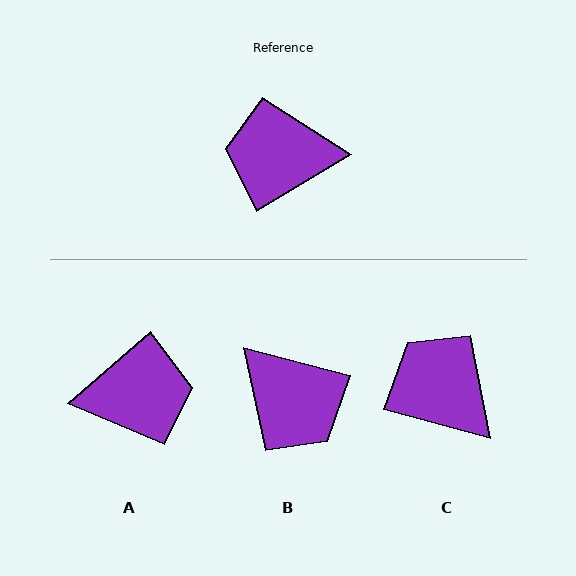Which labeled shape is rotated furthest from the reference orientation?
A, about 170 degrees away.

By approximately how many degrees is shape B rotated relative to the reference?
Approximately 135 degrees counter-clockwise.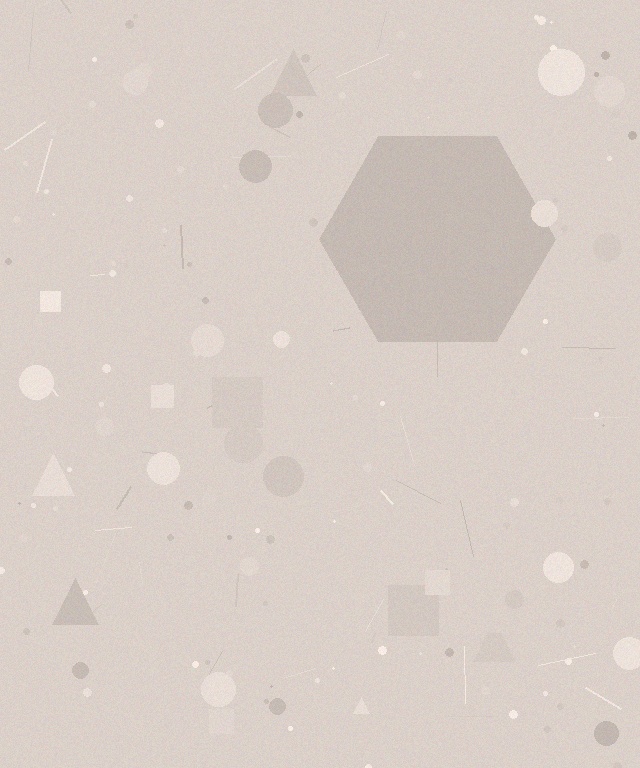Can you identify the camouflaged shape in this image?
The camouflaged shape is a hexagon.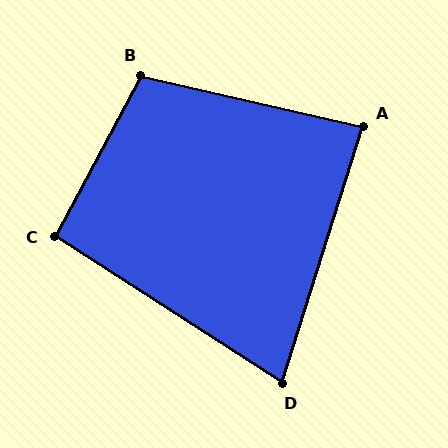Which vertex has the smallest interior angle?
D, at approximately 75 degrees.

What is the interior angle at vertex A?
Approximately 85 degrees (approximately right).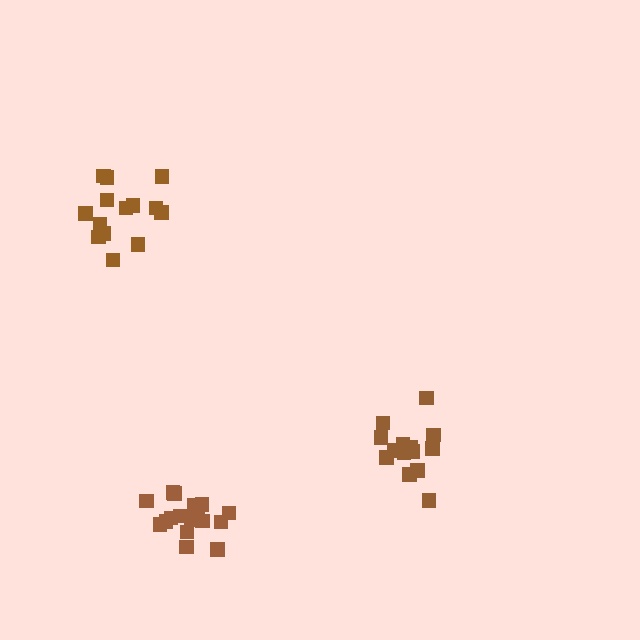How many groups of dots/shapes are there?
There are 3 groups.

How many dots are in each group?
Group 1: 15 dots, Group 2: 17 dots, Group 3: 14 dots (46 total).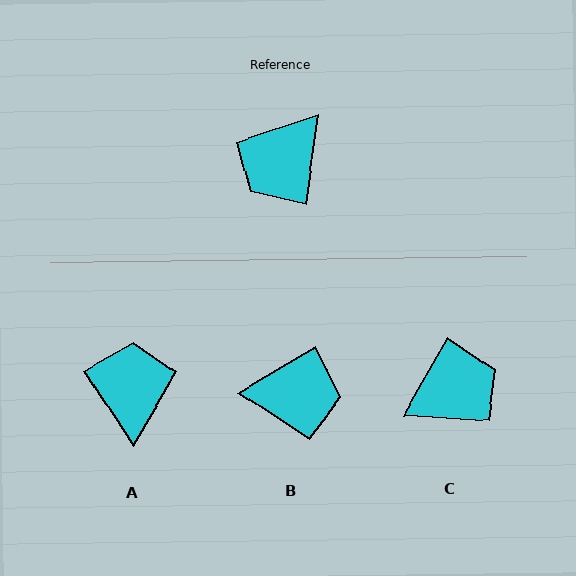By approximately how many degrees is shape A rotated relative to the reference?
Approximately 139 degrees clockwise.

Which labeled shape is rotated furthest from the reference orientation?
C, about 158 degrees away.